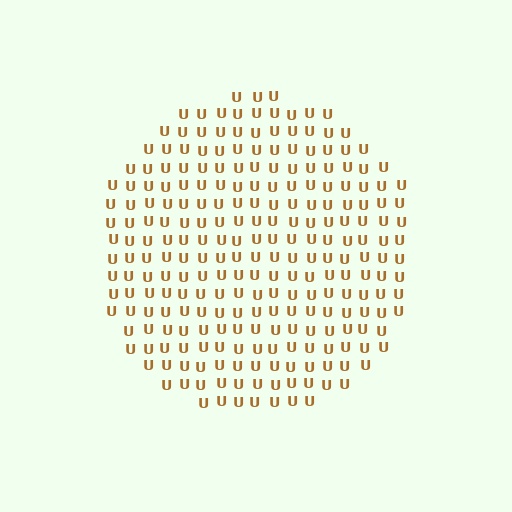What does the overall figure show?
The overall figure shows a circle.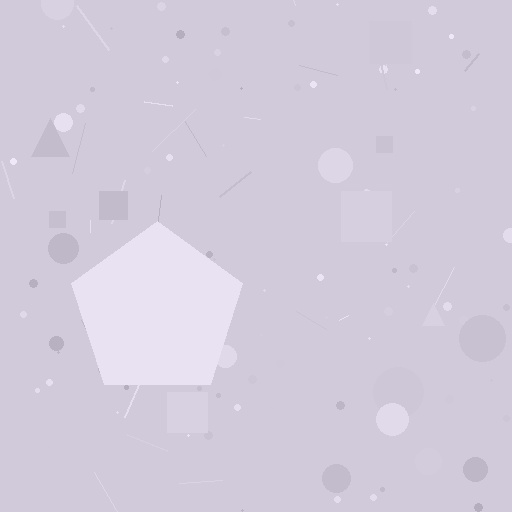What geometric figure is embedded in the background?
A pentagon is embedded in the background.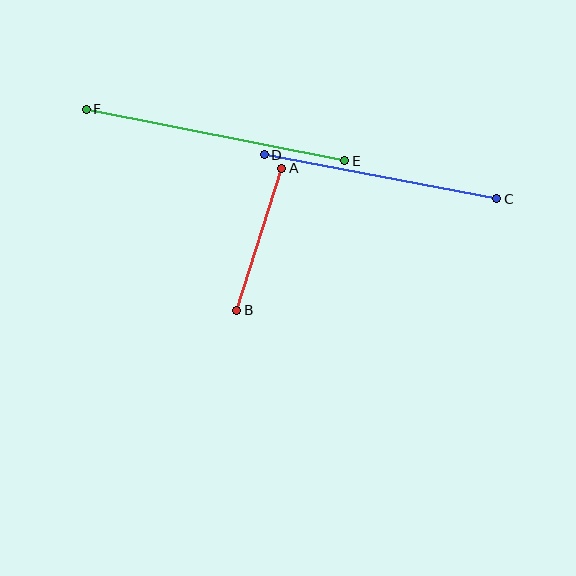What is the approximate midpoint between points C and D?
The midpoint is at approximately (380, 177) pixels.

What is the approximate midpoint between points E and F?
The midpoint is at approximately (215, 135) pixels.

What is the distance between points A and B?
The distance is approximately 149 pixels.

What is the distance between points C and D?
The distance is approximately 236 pixels.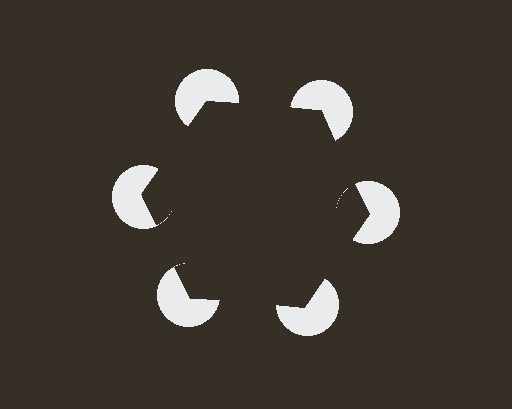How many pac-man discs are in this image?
There are 6 — one at each vertex of the illusory hexagon.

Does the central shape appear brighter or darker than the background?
It typically appears slightly darker than the background, even though no actual brightness change is drawn.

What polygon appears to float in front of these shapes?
An illusory hexagon — its edges are inferred from the aligned wedge cuts in the pac-man discs, not physically drawn.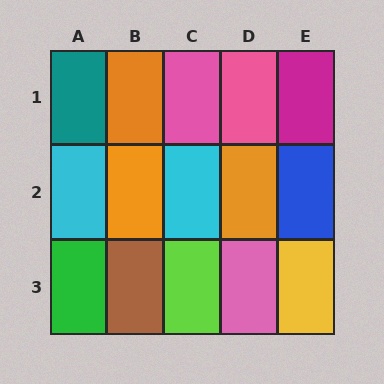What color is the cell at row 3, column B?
Brown.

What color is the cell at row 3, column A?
Green.